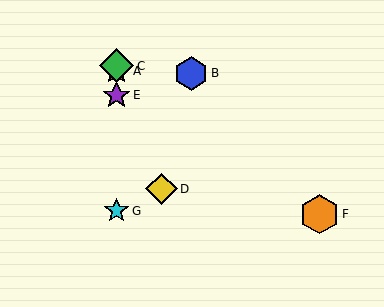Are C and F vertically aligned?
No, C is at x≈116 and F is at x≈320.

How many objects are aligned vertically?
4 objects (A, C, E, G) are aligned vertically.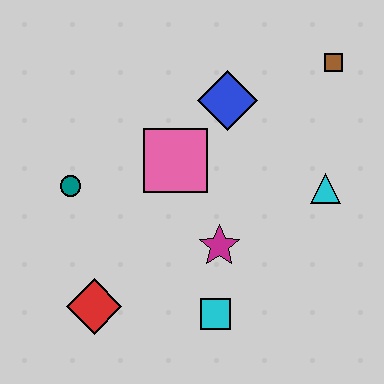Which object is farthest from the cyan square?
The brown square is farthest from the cyan square.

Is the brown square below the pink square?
No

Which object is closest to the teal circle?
The pink square is closest to the teal circle.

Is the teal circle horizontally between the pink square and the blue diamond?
No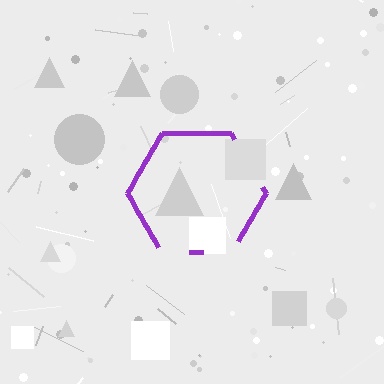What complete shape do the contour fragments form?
The contour fragments form a hexagon.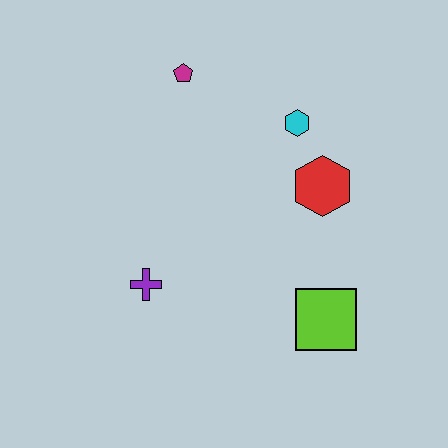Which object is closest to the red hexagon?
The cyan hexagon is closest to the red hexagon.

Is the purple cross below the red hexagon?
Yes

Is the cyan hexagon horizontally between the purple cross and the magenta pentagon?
No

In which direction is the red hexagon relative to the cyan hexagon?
The red hexagon is below the cyan hexagon.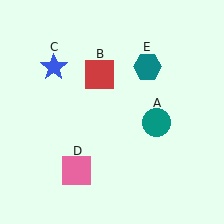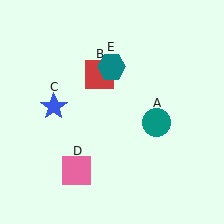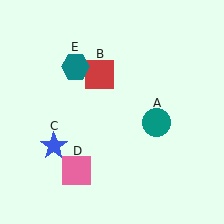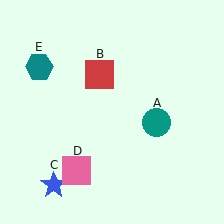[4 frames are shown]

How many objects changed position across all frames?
2 objects changed position: blue star (object C), teal hexagon (object E).